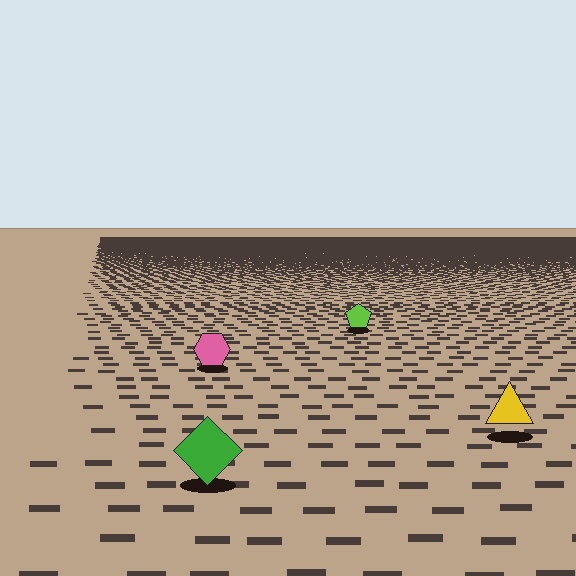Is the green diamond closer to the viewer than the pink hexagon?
Yes. The green diamond is closer — you can tell from the texture gradient: the ground texture is coarser near it.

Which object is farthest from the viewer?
The lime pentagon is farthest from the viewer. It appears smaller and the ground texture around it is denser.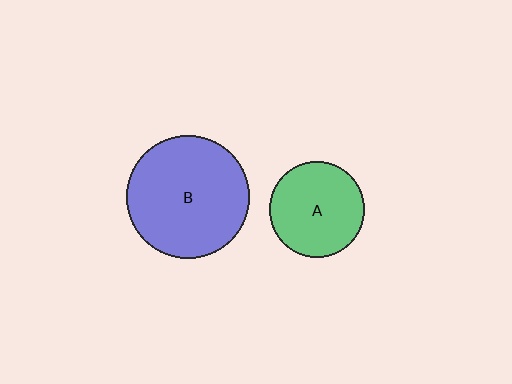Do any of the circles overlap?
No, none of the circles overlap.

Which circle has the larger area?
Circle B (blue).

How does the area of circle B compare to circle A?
Approximately 1.7 times.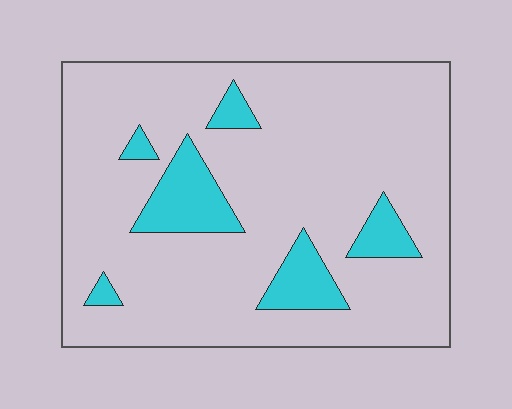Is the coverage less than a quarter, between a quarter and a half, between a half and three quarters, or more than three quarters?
Less than a quarter.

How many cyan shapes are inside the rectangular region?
6.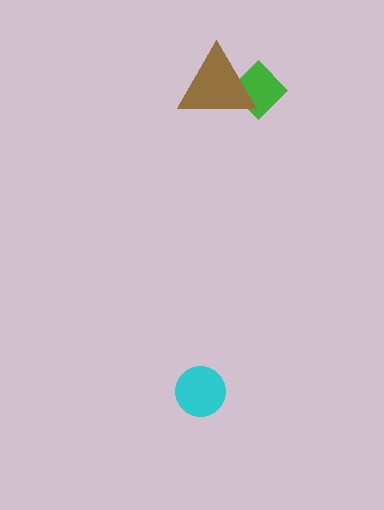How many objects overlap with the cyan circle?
0 objects overlap with the cyan circle.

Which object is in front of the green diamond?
The brown triangle is in front of the green diamond.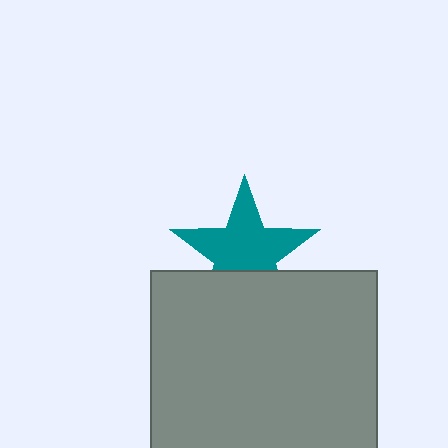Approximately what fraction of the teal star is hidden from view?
Roughly 31% of the teal star is hidden behind the gray square.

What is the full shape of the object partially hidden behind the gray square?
The partially hidden object is a teal star.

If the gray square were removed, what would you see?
You would see the complete teal star.